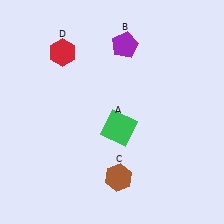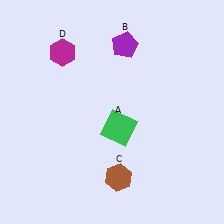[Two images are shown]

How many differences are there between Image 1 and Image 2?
There is 1 difference between the two images.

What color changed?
The hexagon (D) changed from red in Image 1 to magenta in Image 2.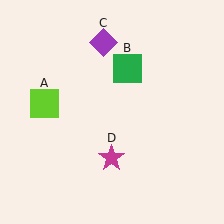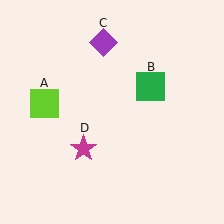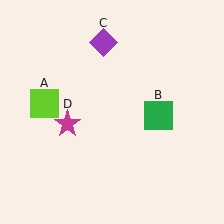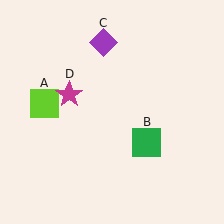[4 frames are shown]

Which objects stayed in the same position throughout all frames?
Lime square (object A) and purple diamond (object C) remained stationary.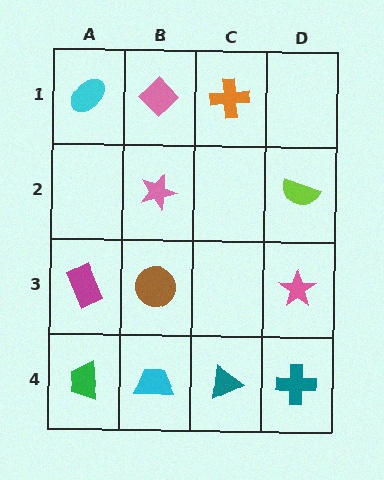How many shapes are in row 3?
3 shapes.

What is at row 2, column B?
A pink star.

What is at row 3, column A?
A magenta rectangle.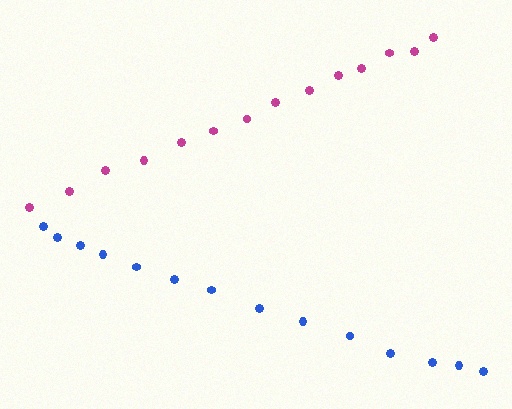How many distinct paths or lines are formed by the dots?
There are 2 distinct paths.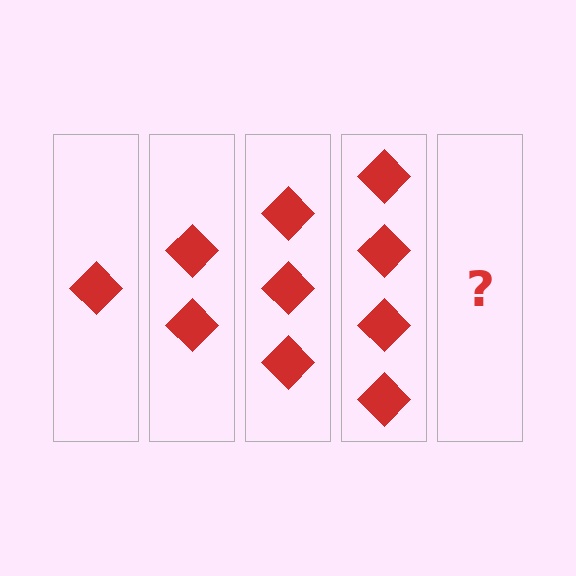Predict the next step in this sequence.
The next step is 5 diamonds.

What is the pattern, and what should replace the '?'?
The pattern is that each step adds one more diamond. The '?' should be 5 diamonds.